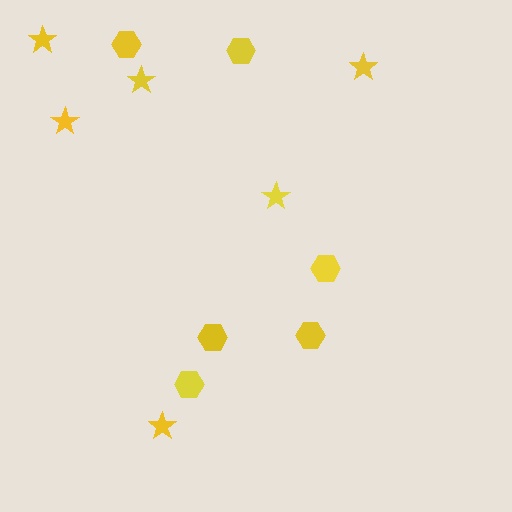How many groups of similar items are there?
There are 2 groups: one group of stars (6) and one group of hexagons (6).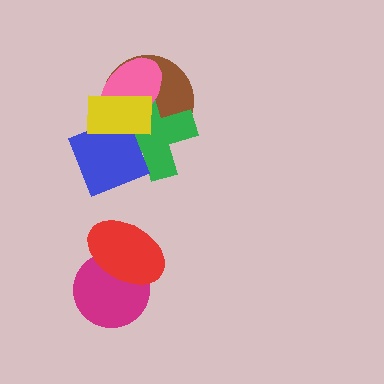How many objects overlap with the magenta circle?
1 object overlaps with the magenta circle.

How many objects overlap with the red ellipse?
1 object overlaps with the red ellipse.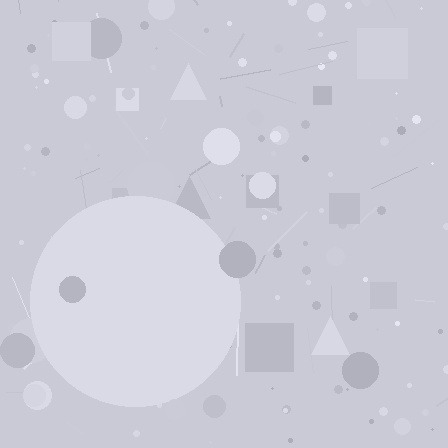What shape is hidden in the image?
A circle is hidden in the image.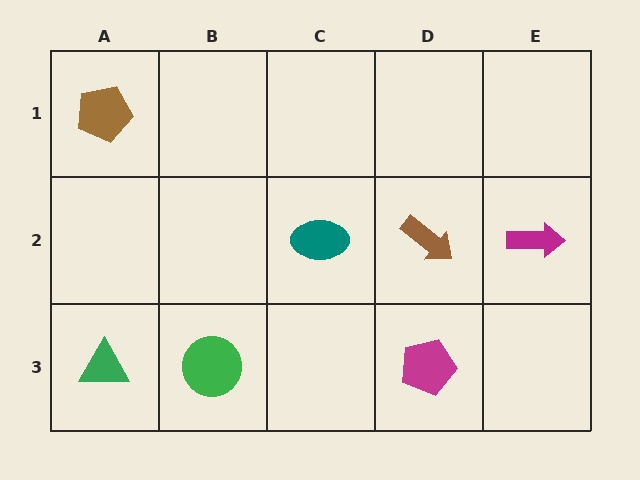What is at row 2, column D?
A brown arrow.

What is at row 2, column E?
A magenta arrow.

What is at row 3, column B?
A green circle.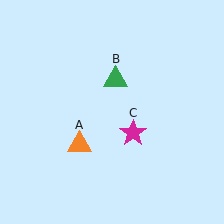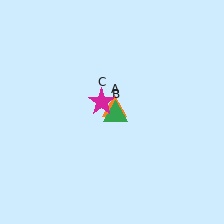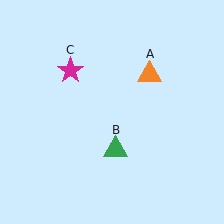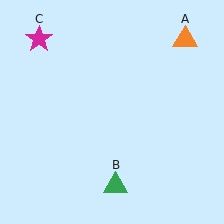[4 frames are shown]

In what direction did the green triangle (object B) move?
The green triangle (object B) moved down.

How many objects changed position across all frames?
3 objects changed position: orange triangle (object A), green triangle (object B), magenta star (object C).